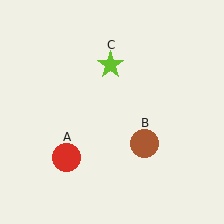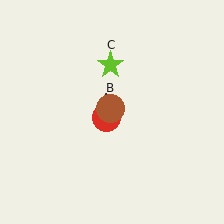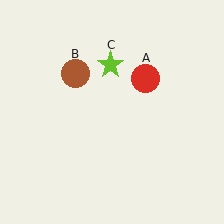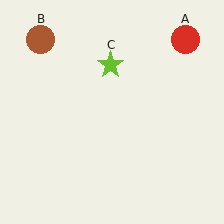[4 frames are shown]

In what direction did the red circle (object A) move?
The red circle (object A) moved up and to the right.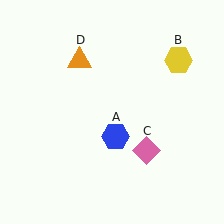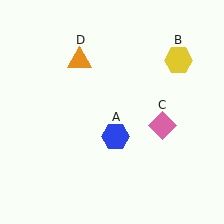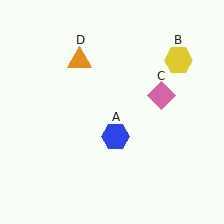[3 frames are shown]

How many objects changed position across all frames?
1 object changed position: pink diamond (object C).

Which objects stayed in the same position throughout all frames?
Blue hexagon (object A) and yellow hexagon (object B) and orange triangle (object D) remained stationary.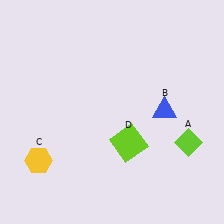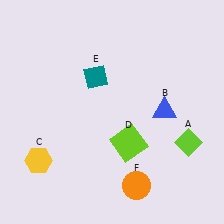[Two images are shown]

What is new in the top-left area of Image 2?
A teal diamond (E) was added in the top-left area of Image 2.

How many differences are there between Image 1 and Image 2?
There are 2 differences between the two images.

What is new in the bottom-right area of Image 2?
An orange circle (F) was added in the bottom-right area of Image 2.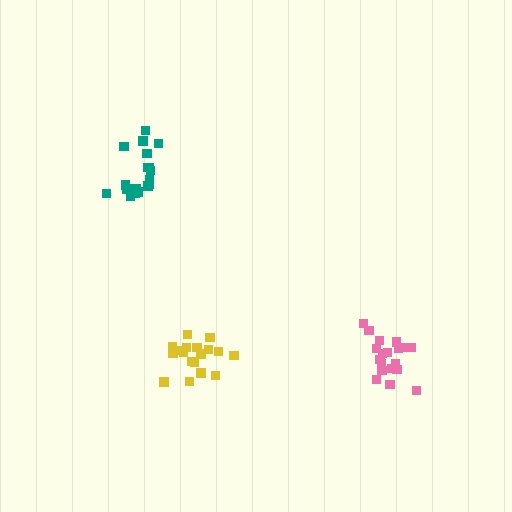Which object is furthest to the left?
The teal cluster is leftmost.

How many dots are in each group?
Group 1: 19 dots, Group 2: 18 dots, Group 3: 19 dots (56 total).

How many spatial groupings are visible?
There are 3 spatial groupings.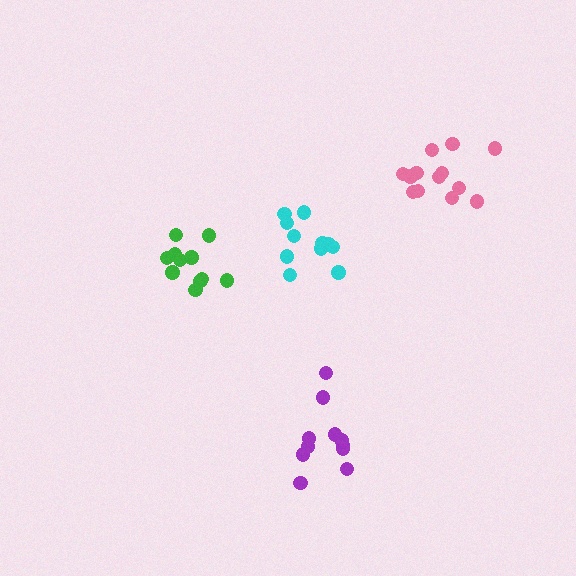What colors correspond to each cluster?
The clusters are colored: green, pink, purple, cyan.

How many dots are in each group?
Group 1: 11 dots, Group 2: 13 dots, Group 3: 11 dots, Group 4: 11 dots (46 total).